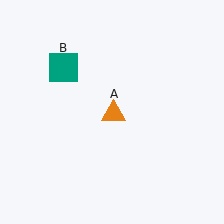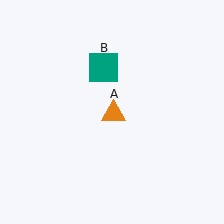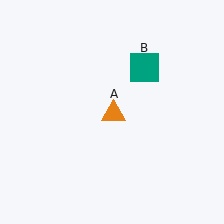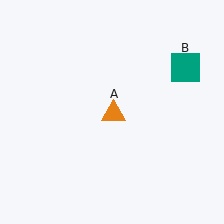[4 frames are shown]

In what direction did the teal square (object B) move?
The teal square (object B) moved right.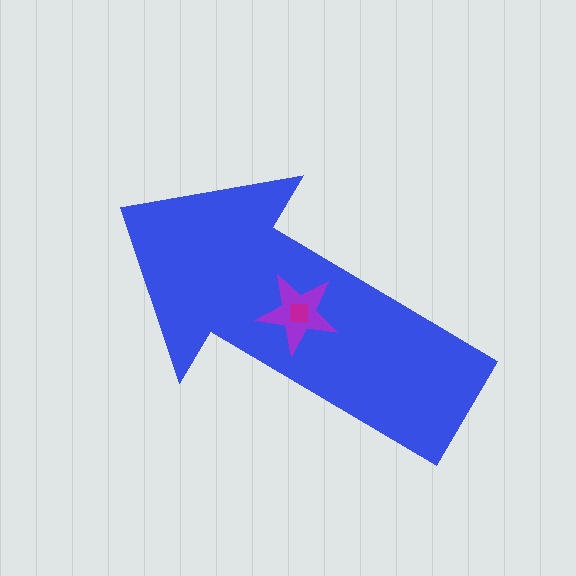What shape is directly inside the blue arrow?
The purple star.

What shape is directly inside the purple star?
The magenta square.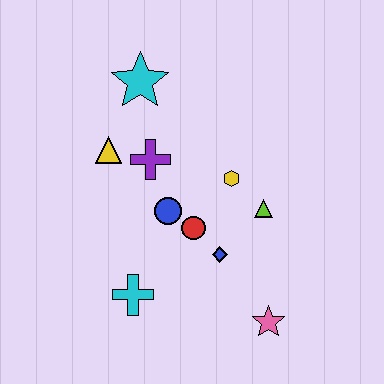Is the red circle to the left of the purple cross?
No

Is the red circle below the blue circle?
Yes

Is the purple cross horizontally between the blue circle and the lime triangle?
No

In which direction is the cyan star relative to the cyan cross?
The cyan star is above the cyan cross.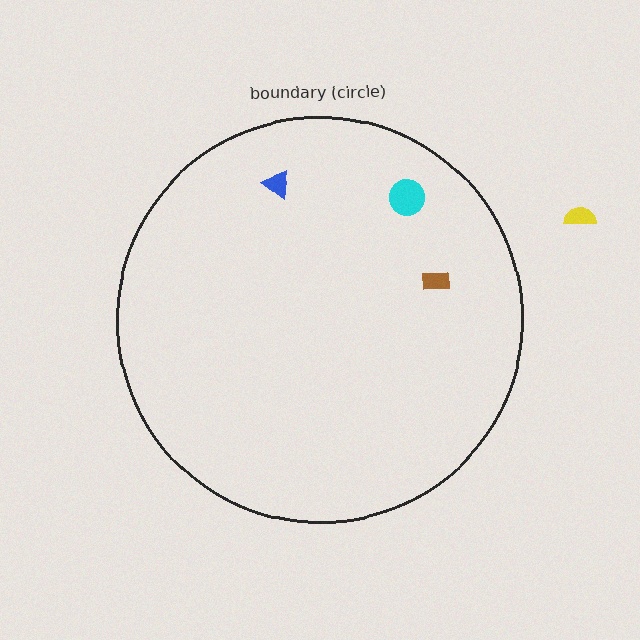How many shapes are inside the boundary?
3 inside, 1 outside.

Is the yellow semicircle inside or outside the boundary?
Outside.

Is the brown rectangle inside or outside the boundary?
Inside.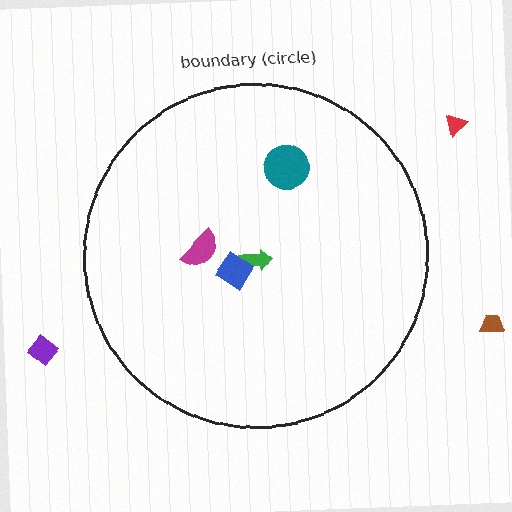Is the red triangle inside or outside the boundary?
Outside.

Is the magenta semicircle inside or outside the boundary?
Inside.